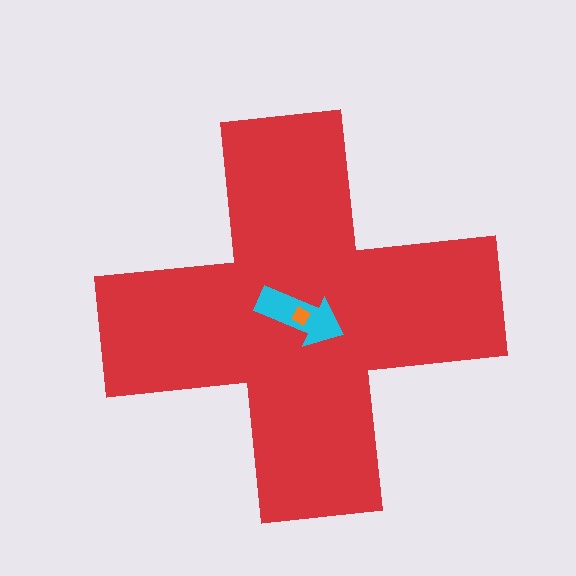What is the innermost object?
The orange diamond.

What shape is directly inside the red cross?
The cyan arrow.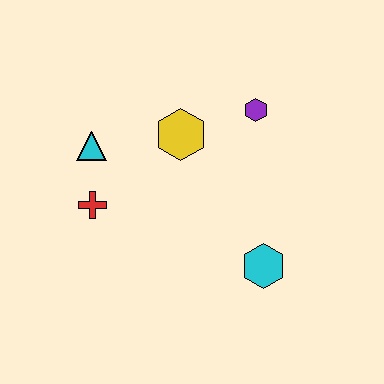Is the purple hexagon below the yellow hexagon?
No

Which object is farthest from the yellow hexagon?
The cyan hexagon is farthest from the yellow hexagon.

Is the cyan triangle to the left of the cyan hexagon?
Yes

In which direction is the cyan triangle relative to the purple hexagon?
The cyan triangle is to the left of the purple hexagon.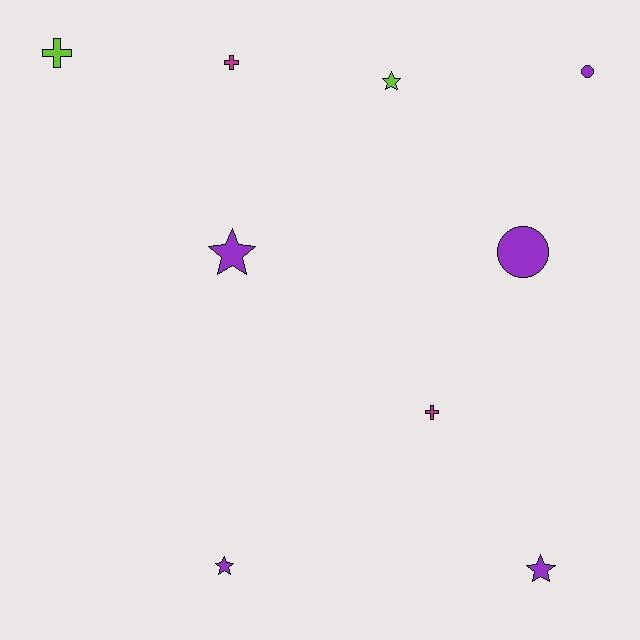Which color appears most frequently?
Purple, with 5 objects.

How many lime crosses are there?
There is 1 lime cross.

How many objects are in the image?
There are 9 objects.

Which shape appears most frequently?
Star, with 4 objects.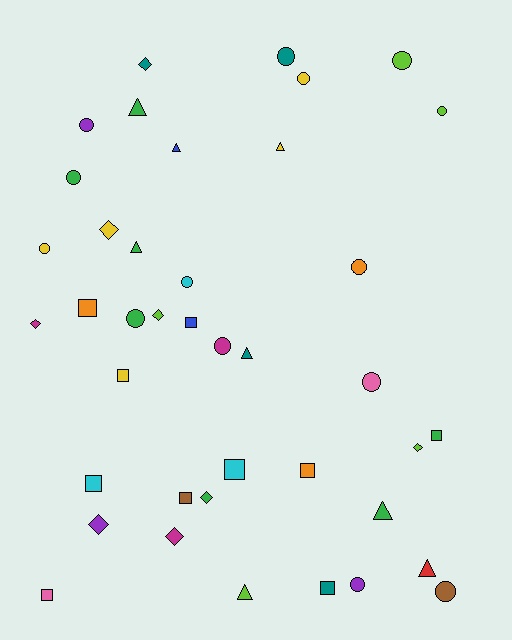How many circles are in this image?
There are 14 circles.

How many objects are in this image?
There are 40 objects.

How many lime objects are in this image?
There are 5 lime objects.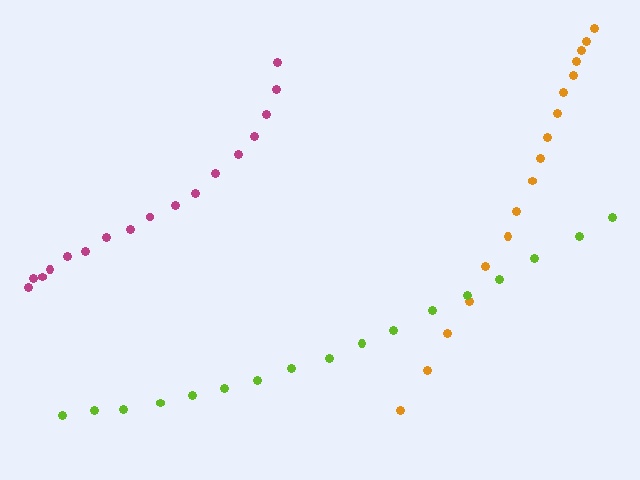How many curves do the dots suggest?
There are 3 distinct paths.